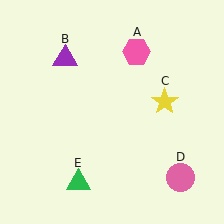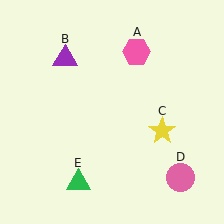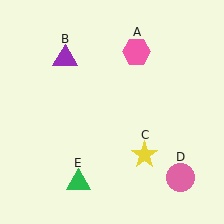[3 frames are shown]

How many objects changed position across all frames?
1 object changed position: yellow star (object C).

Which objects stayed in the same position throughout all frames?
Pink hexagon (object A) and purple triangle (object B) and pink circle (object D) and green triangle (object E) remained stationary.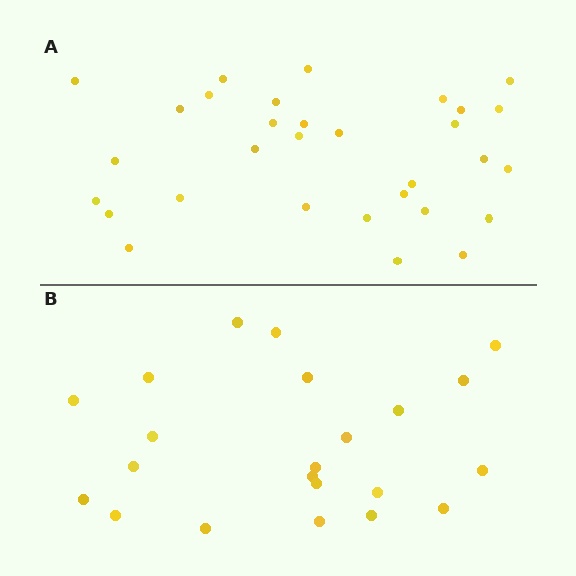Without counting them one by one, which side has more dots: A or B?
Region A (the top region) has more dots.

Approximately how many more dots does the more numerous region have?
Region A has roughly 8 or so more dots than region B.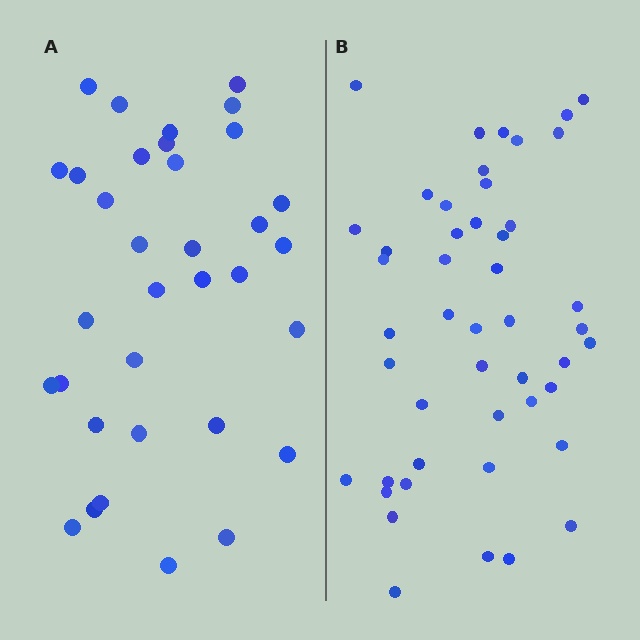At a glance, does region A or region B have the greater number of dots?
Region B (the right region) has more dots.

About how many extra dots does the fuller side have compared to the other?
Region B has approximately 15 more dots than region A.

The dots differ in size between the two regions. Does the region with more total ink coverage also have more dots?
No. Region A has more total ink coverage because its dots are larger, but region B actually contains more individual dots. Total area can be misleading — the number of items is what matters here.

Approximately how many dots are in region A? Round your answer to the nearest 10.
About 30 dots. (The exact count is 34, which rounds to 30.)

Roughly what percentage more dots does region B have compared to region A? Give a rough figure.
About 40% more.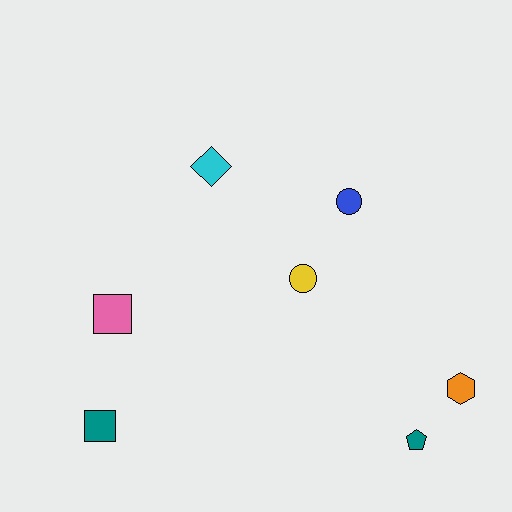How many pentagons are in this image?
There is 1 pentagon.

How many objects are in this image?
There are 7 objects.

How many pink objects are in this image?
There is 1 pink object.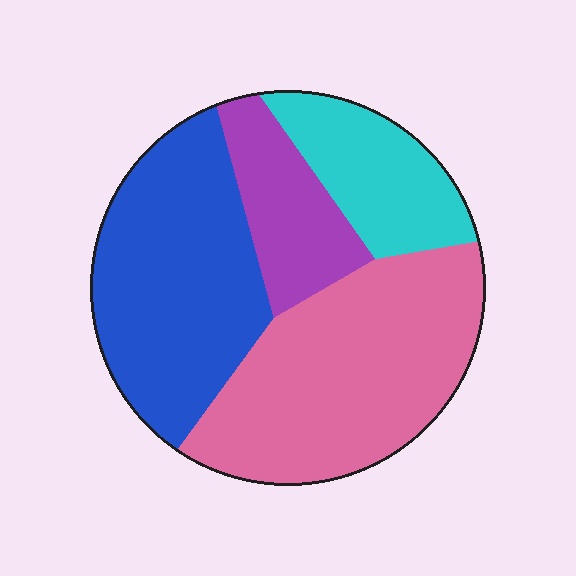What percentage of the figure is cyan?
Cyan takes up about one sixth (1/6) of the figure.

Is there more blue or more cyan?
Blue.